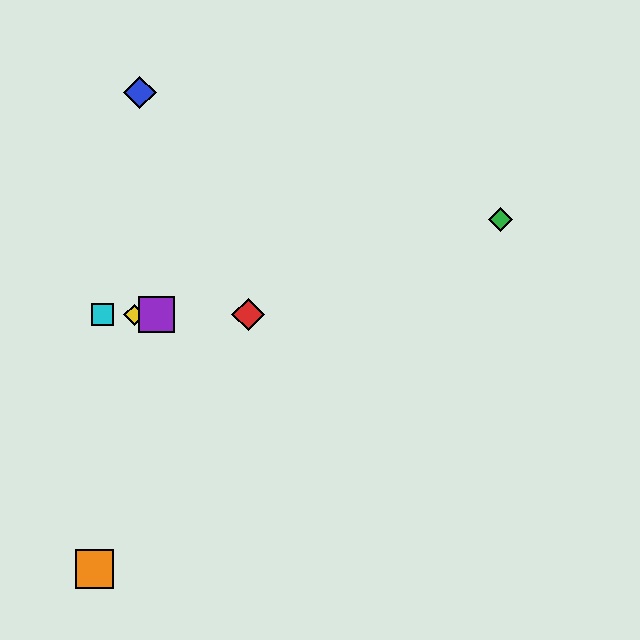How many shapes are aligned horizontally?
4 shapes (the red diamond, the yellow diamond, the purple square, the cyan square) are aligned horizontally.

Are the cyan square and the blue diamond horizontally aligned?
No, the cyan square is at y≈315 and the blue diamond is at y≈93.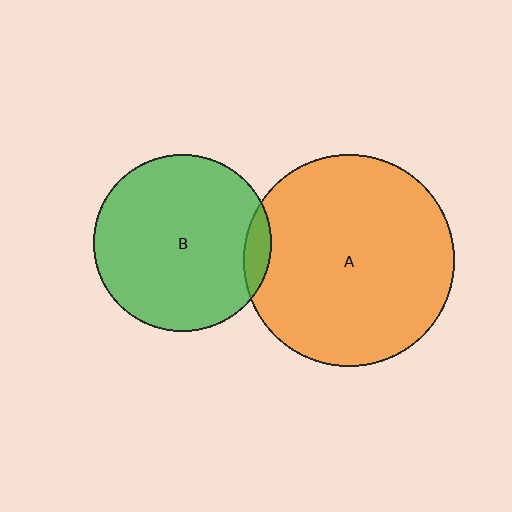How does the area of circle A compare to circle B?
Approximately 1.4 times.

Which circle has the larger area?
Circle A (orange).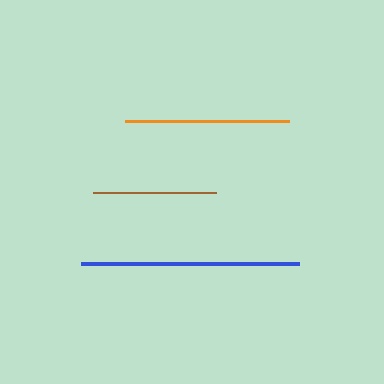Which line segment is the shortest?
The brown line is the shortest at approximately 123 pixels.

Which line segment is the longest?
The blue line is the longest at approximately 218 pixels.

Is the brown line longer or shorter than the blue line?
The blue line is longer than the brown line.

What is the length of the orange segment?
The orange segment is approximately 164 pixels long.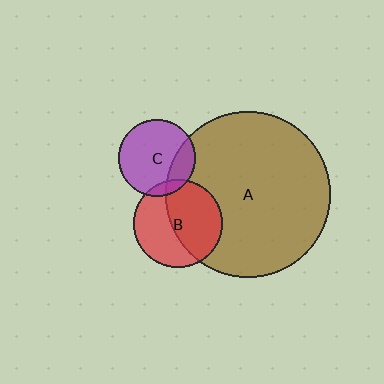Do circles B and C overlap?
Yes.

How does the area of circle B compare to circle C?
Approximately 1.3 times.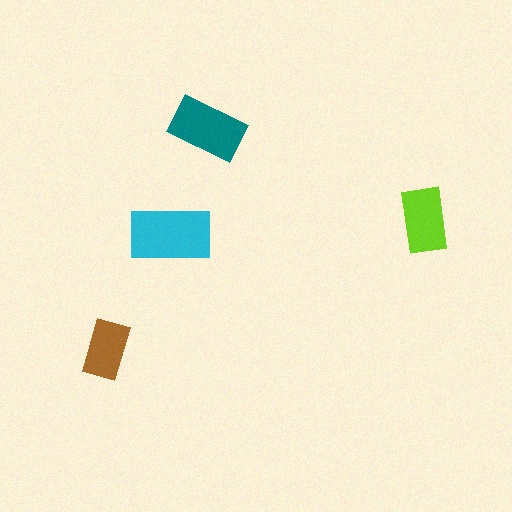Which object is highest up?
The teal rectangle is topmost.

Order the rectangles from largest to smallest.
the cyan one, the teal one, the lime one, the brown one.